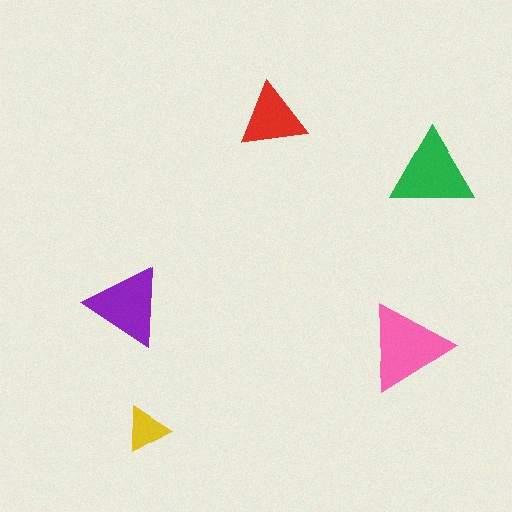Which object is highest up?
The red triangle is topmost.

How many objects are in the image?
There are 5 objects in the image.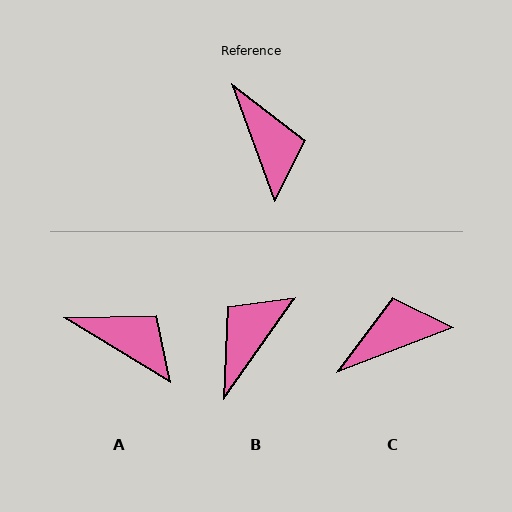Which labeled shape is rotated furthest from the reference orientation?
B, about 125 degrees away.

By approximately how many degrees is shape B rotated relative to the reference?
Approximately 125 degrees counter-clockwise.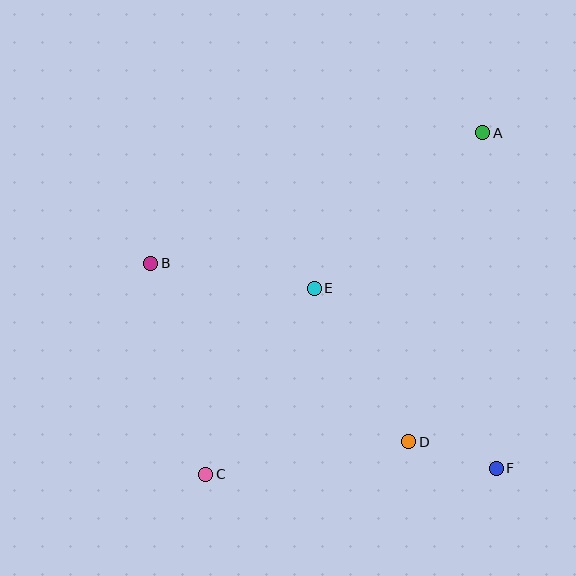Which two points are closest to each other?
Points D and F are closest to each other.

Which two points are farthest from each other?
Points A and C are farthest from each other.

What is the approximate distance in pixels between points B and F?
The distance between B and F is approximately 402 pixels.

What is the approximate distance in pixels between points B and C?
The distance between B and C is approximately 218 pixels.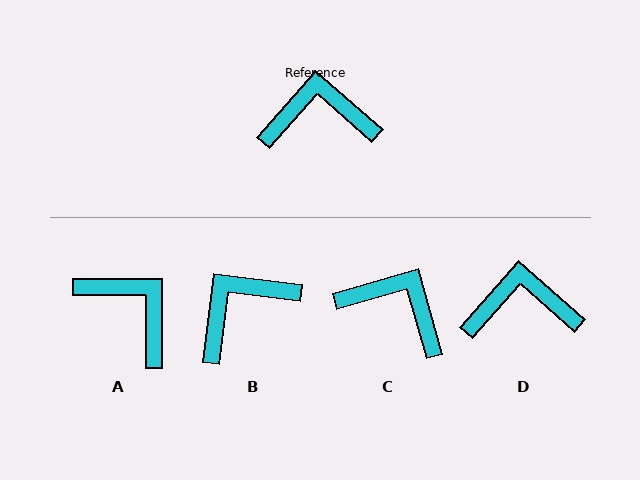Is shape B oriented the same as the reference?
No, it is off by about 34 degrees.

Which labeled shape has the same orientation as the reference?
D.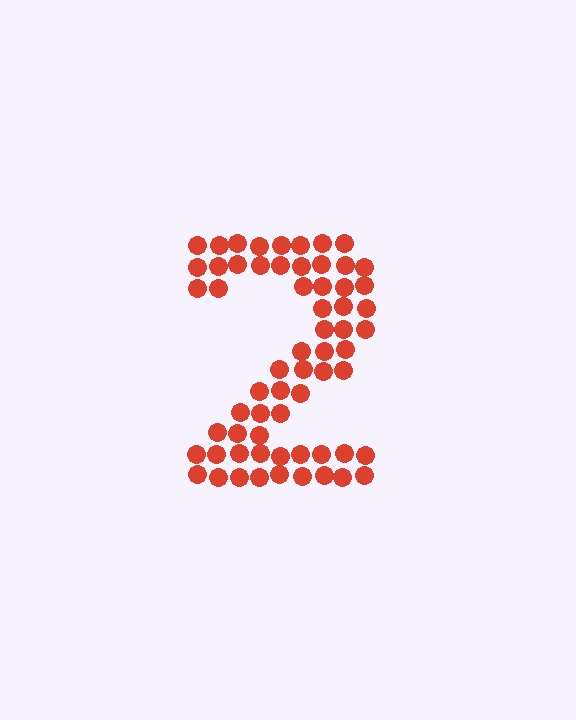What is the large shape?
The large shape is the digit 2.